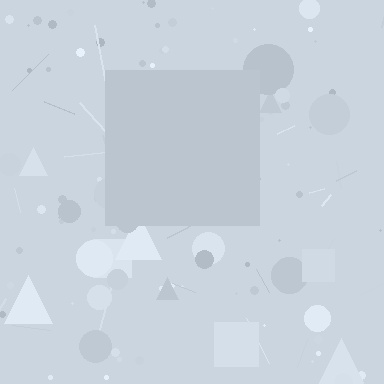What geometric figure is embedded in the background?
A square is embedded in the background.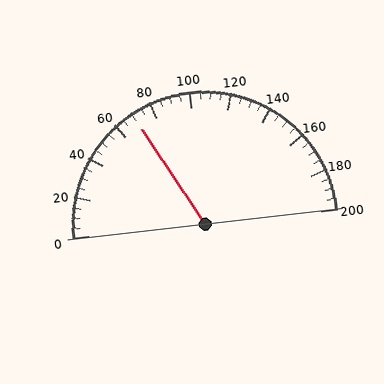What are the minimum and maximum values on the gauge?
The gauge ranges from 0 to 200.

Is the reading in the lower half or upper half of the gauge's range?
The reading is in the lower half of the range (0 to 200).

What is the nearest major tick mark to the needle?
The nearest major tick mark is 80.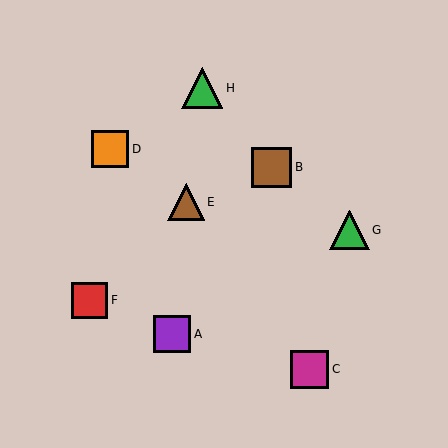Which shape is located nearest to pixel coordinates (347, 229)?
The green triangle (labeled G) at (349, 230) is nearest to that location.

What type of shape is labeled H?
Shape H is a green triangle.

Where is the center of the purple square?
The center of the purple square is at (172, 334).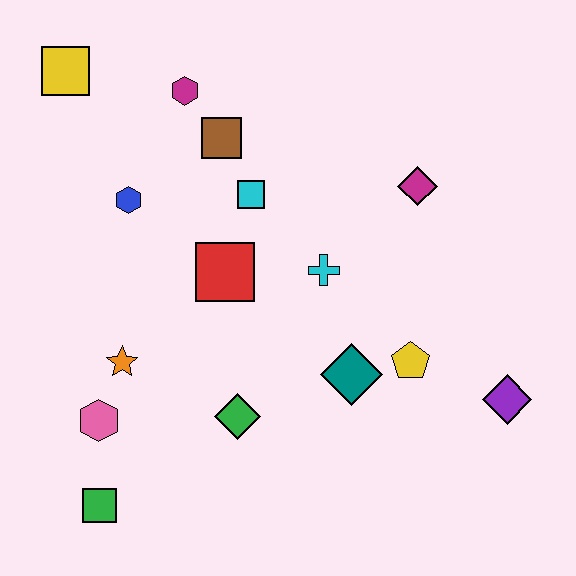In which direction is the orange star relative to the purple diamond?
The orange star is to the left of the purple diamond.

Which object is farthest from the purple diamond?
The yellow square is farthest from the purple diamond.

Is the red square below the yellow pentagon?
No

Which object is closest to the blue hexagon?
The brown square is closest to the blue hexagon.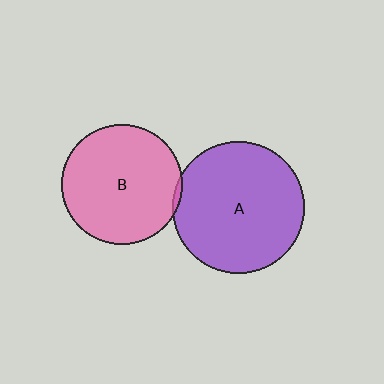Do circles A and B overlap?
Yes.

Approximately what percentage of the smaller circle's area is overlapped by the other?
Approximately 5%.